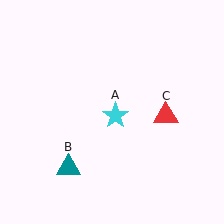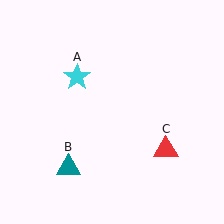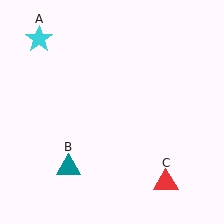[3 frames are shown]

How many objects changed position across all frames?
2 objects changed position: cyan star (object A), red triangle (object C).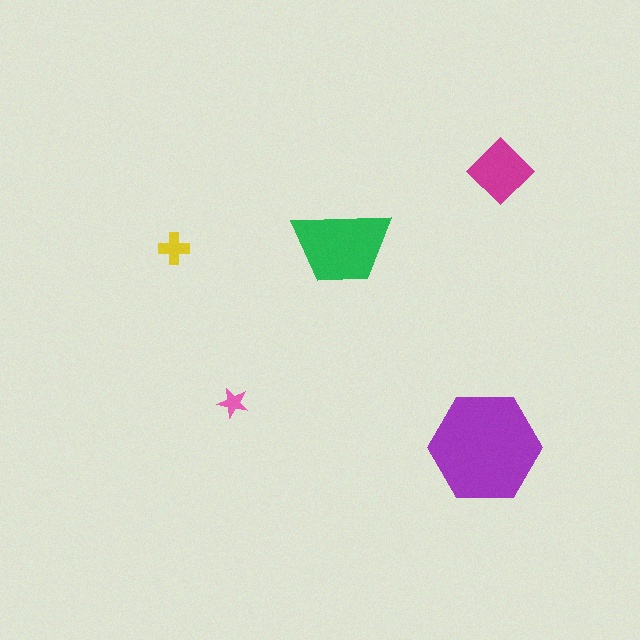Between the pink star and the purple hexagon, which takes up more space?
The purple hexagon.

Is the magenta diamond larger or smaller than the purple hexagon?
Smaller.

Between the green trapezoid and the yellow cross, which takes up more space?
The green trapezoid.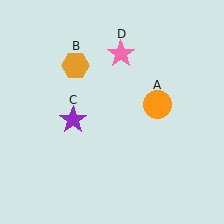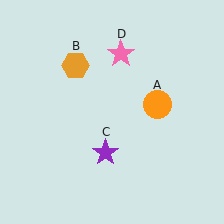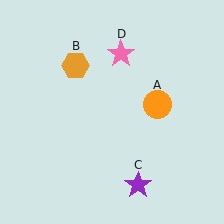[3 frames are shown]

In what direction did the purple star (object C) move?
The purple star (object C) moved down and to the right.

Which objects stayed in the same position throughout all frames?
Orange circle (object A) and orange hexagon (object B) and pink star (object D) remained stationary.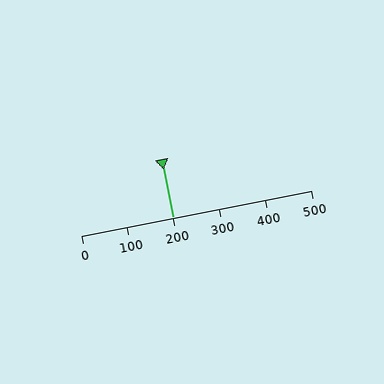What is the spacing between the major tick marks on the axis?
The major ticks are spaced 100 apart.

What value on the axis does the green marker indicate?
The marker indicates approximately 200.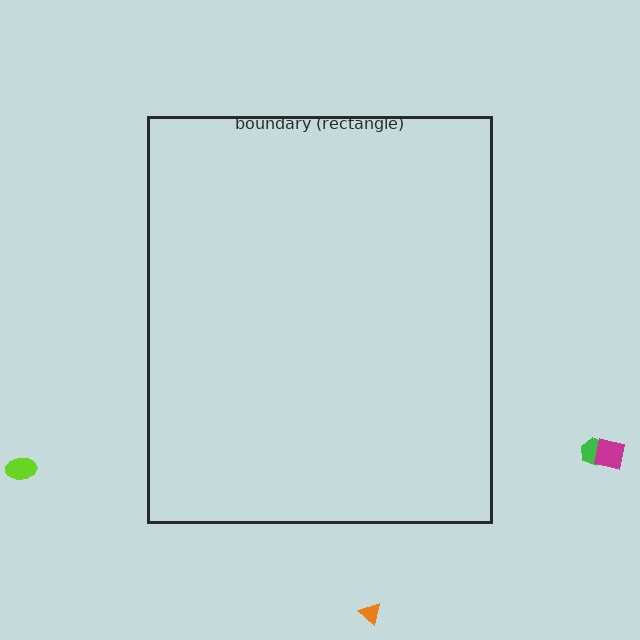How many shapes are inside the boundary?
0 inside, 4 outside.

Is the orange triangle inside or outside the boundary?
Outside.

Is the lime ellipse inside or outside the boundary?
Outside.